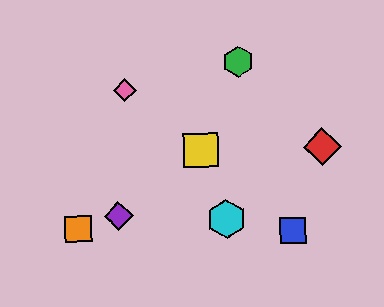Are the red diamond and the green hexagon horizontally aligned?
No, the red diamond is at y≈147 and the green hexagon is at y≈62.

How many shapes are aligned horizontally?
2 shapes (the red diamond, the yellow square) are aligned horizontally.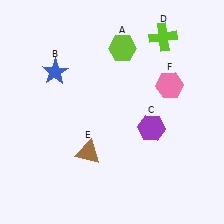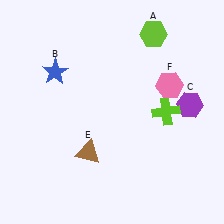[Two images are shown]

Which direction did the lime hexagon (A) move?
The lime hexagon (A) moved right.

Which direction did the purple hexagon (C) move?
The purple hexagon (C) moved right.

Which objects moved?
The objects that moved are: the lime hexagon (A), the purple hexagon (C), the lime cross (D).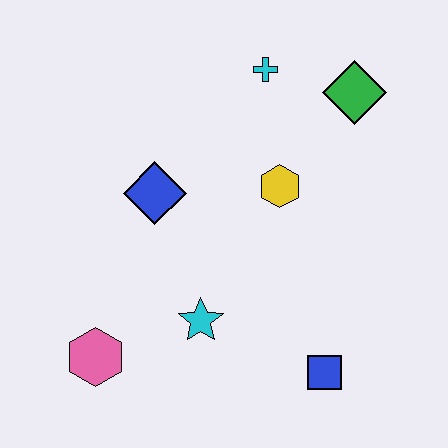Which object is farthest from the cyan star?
The green diamond is farthest from the cyan star.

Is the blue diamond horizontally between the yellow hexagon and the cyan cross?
No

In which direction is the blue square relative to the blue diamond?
The blue square is below the blue diamond.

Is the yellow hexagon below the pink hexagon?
No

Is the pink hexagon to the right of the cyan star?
No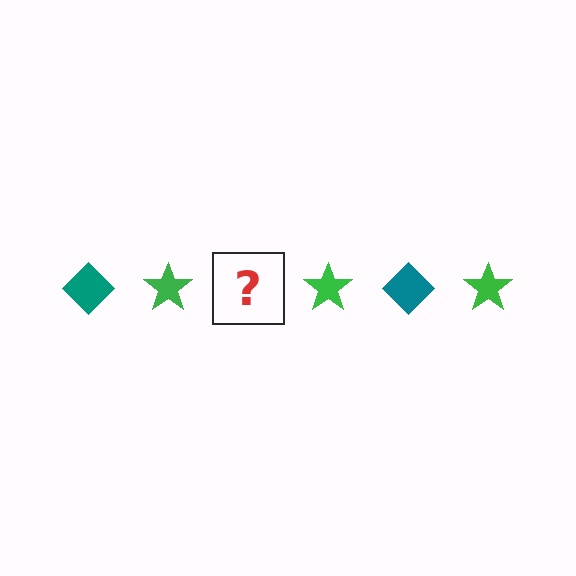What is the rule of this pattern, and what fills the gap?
The rule is that the pattern alternates between teal diamond and green star. The gap should be filled with a teal diamond.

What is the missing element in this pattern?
The missing element is a teal diamond.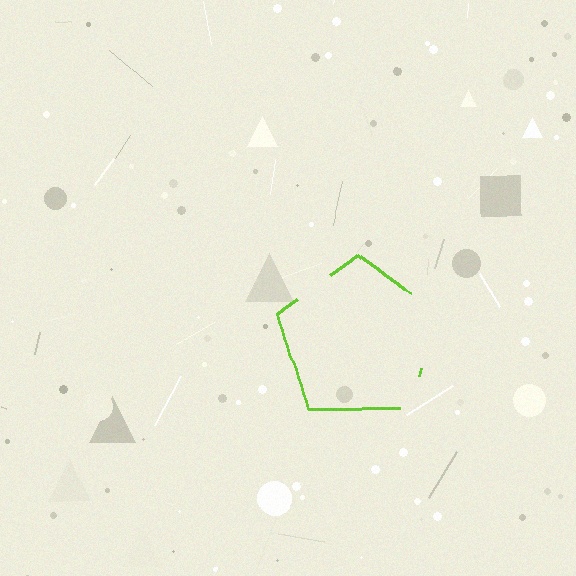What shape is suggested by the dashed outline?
The dashed outline suggests a pentagon.